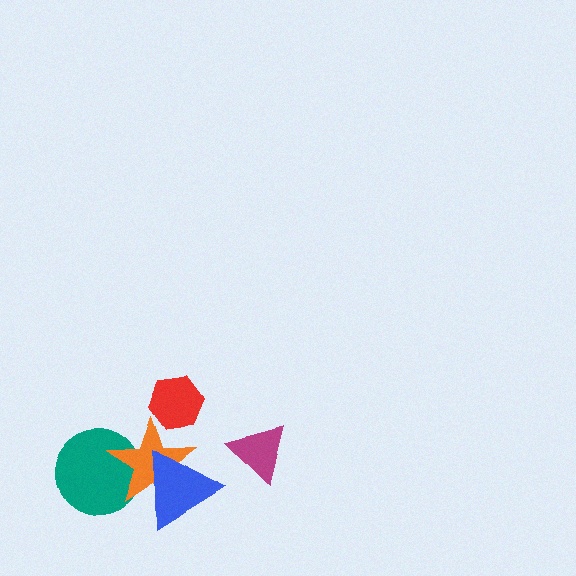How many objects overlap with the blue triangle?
1 object overlaps with the blue triangle.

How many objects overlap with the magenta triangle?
0 objects overlap with the magenta triangle.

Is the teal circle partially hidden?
Yes, it is partially covered by another shape.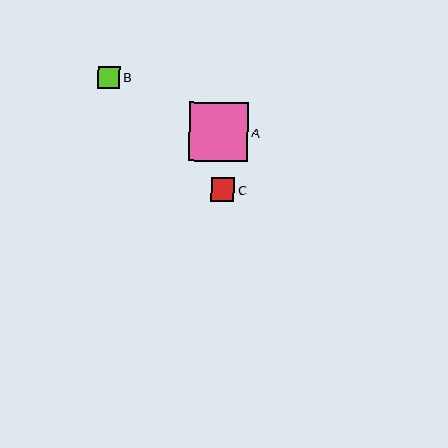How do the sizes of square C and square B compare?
Square C and square B are approximately the same size.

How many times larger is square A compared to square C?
Square A is approximately 2.5 times the size of square C.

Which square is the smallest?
Square B is the smallest with a size of approximately 22 pixels.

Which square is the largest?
Square A is the largest with a size of approximately 59 pixels.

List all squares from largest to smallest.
From largest to smallest: A, C, B.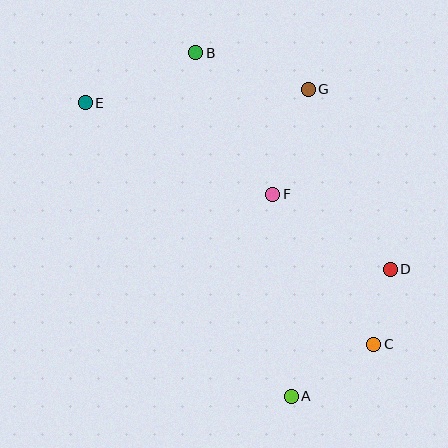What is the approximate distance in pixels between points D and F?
The distance between D and F is approximately 139 pixels.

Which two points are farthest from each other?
Points C and E are farthest from each other.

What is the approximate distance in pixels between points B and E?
The distance between B and E is approximately 121 pixels.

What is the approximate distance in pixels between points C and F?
The distance between C and F is approximately 181 pixels.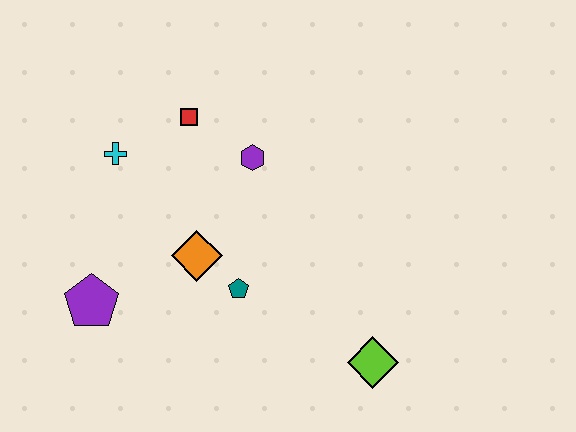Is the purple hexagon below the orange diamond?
No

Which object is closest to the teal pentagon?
The orange diamond is closest to the teal pentagon.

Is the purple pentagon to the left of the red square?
Yes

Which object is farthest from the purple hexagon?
The lime diamond is farthest from the purple hexagon.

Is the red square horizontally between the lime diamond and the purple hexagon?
No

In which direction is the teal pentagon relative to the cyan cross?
The teal pentagon is below the cyan cross.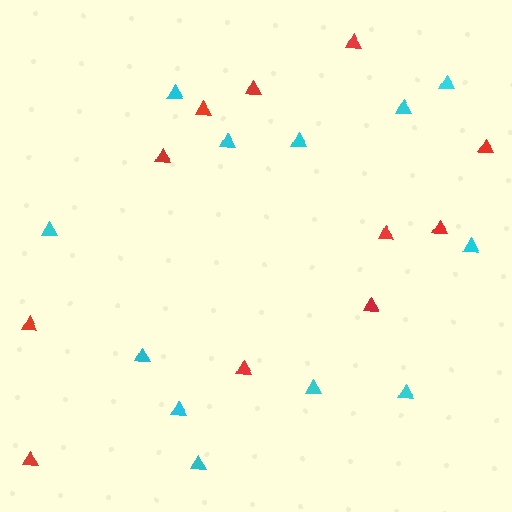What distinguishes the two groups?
There are 2 groups: one group of red triangles (11) and one group of cyan triangles (12).